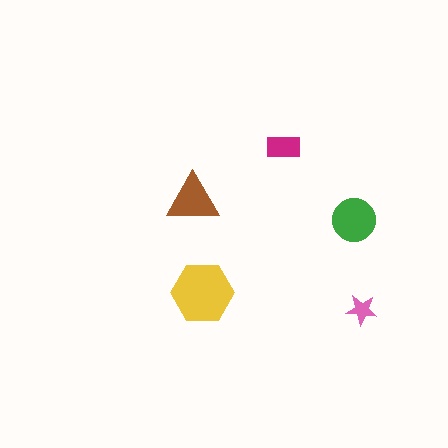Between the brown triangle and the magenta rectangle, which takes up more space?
The brown triangle.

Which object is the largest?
The yellow hexagon.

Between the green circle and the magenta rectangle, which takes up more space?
The green circle.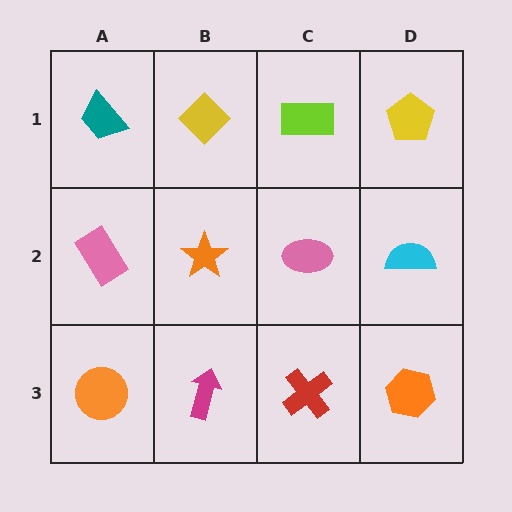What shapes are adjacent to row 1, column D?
A cyan semicircle (row 2, column D), a lime rectangle (row 1, column C).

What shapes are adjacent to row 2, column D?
A yellow pentagon (row 1, column D), an orange hexagon (row 3, column D), a pink ellipse (row 2, column C).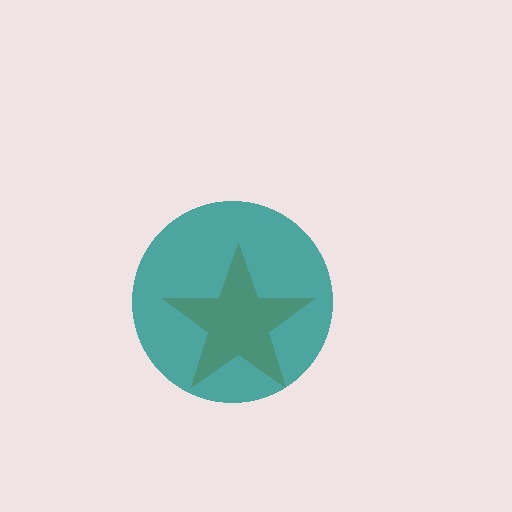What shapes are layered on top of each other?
The layered shapes are: an orange star, a teal circle.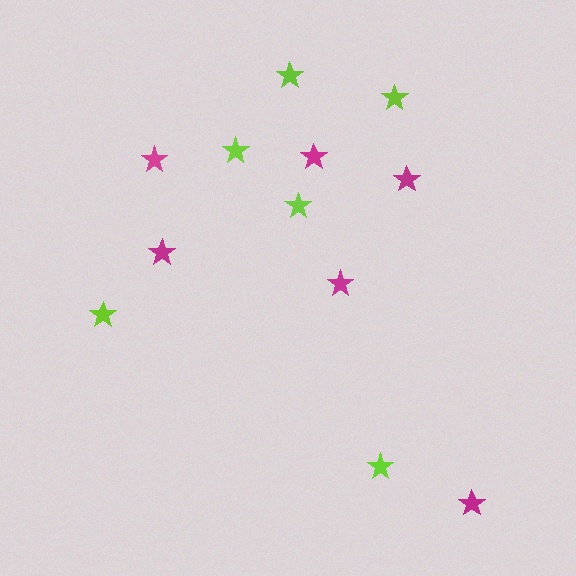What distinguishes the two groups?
There are 2 groups: one group of magenta stars (6) and one group of lime stars (6).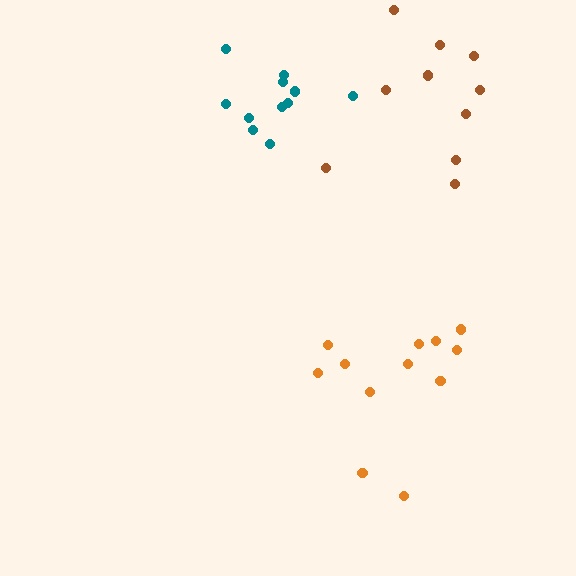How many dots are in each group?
Group 1: 12 dots, Group 2: 11 dots, Group 3: 10 dots (33 total).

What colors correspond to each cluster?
The clusters are colored: orange, teal, brown.